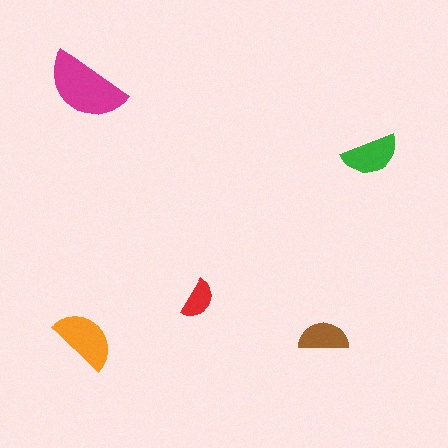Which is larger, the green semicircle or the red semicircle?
The green one.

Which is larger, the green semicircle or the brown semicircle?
The green one.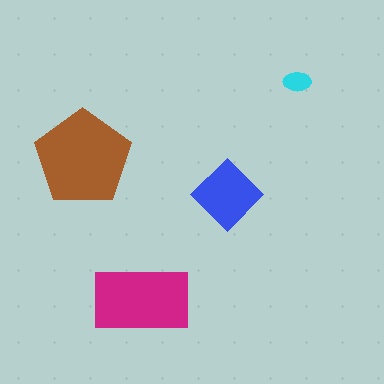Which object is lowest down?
The magenta rectangle is bottommost.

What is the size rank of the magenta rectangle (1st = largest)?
2nd.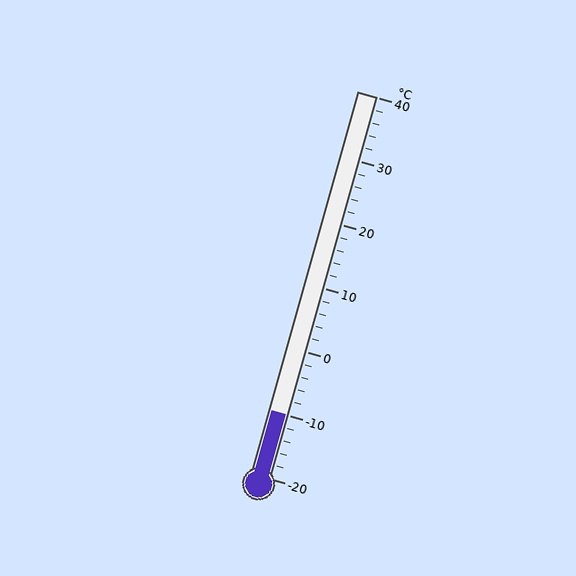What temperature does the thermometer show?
The thermometer shows approximately -10°C.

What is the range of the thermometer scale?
The thermometer scale ranges from -20°C to 40°C.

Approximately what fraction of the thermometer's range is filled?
The thermometer is filled to approximately 15% of its range.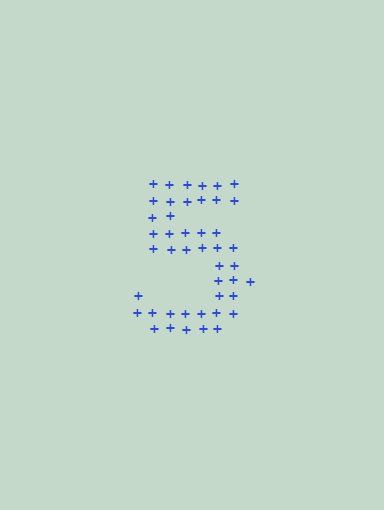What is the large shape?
The large shape is the digit 5.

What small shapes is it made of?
It is made of small plus signs.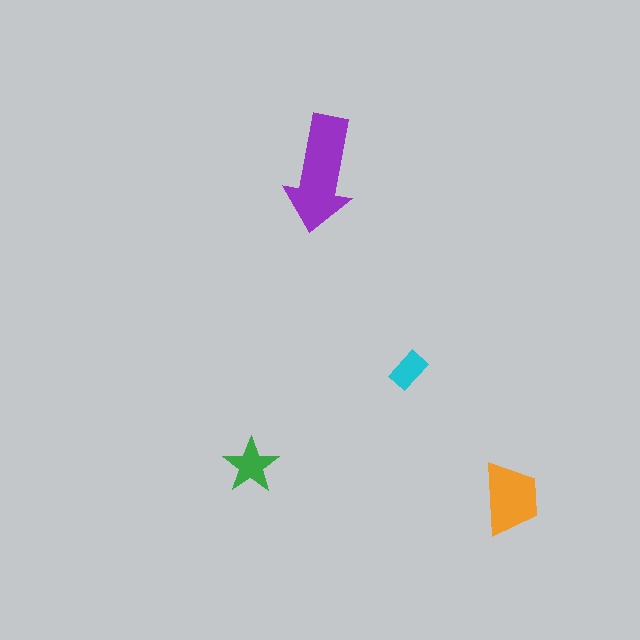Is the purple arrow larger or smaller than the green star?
Larger.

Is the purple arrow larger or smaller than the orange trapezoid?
Larger.